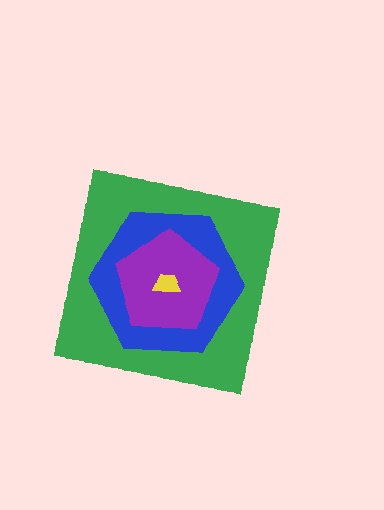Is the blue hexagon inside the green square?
Yes.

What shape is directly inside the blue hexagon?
The purple pentagon.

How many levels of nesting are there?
4.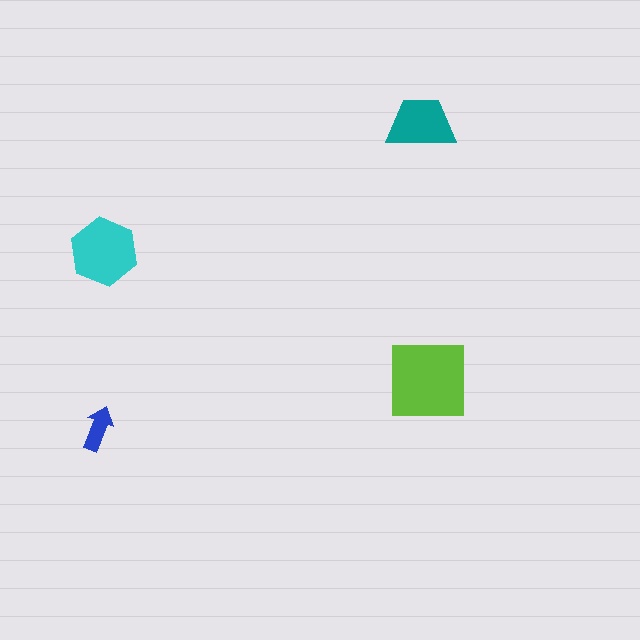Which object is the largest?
The lime square.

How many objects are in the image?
There are 4 objects in the image.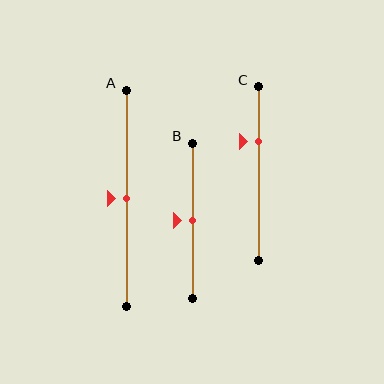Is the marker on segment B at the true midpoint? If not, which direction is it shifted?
Yes, the marker on segment B is at the true midpoint.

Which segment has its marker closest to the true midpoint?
Segment A has its marker closest to the true midpoint.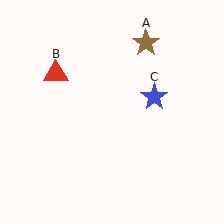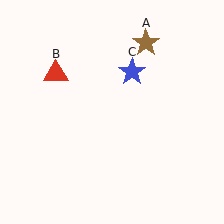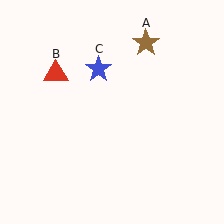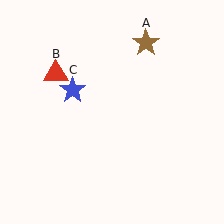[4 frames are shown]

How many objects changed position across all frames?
1 object changed position: blue star (object C).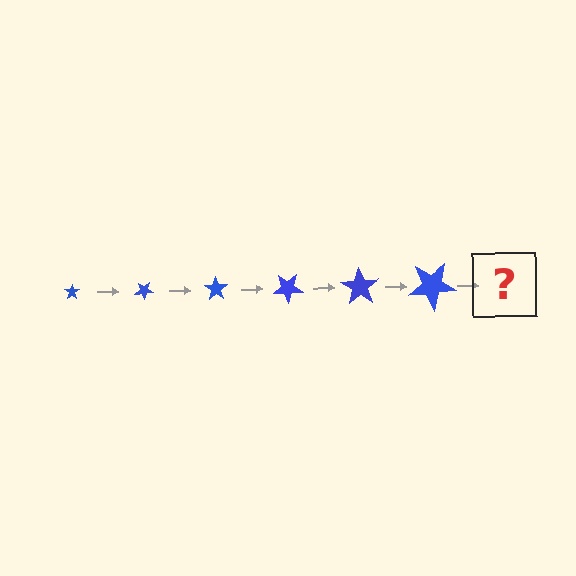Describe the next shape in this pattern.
It should be a star, larger than the previous one and rotated 210 degrees from the start.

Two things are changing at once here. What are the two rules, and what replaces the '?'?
The two rules are that the star grows larger each step and it rotates 35 degrees each step. The '?' should be a star, larger than the previous one and rotated 210 degrees from the start.